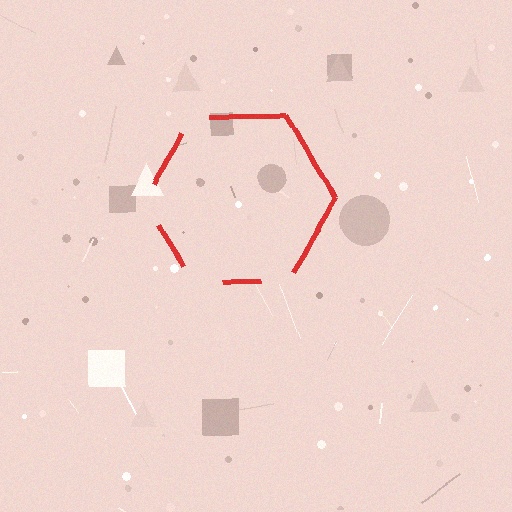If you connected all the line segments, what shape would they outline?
They would outline a hexagon.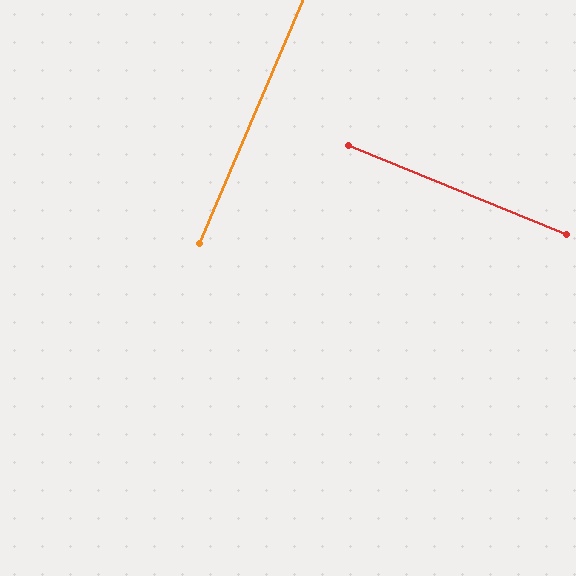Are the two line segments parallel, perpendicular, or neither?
Perpendicular — they meet at approximately 89°.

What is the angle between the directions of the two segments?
Approximately 89 degrees.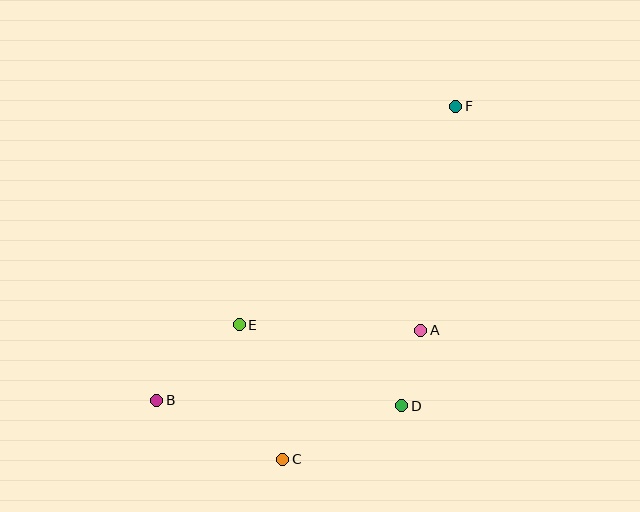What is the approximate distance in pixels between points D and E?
The distance between D and E is approximately 182 pixels.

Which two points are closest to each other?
Points A and D are closest to each other.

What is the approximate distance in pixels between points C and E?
The distance between C and E is approximately 141 pixels.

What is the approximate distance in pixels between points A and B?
The distance between A and B is approximately 273 pixels.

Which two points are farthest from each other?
Points B and F are farthest from each other.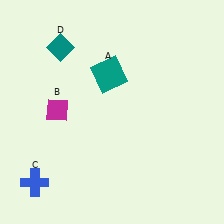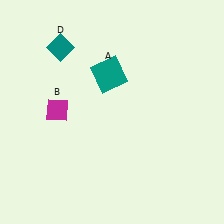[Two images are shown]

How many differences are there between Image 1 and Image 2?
There is 1 difference between the two images.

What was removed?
The blue cross (C) was removed in Image 2.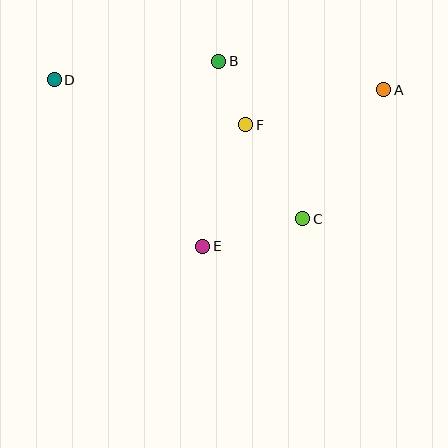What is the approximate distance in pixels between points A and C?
The distance between A and C is approximately 152 pixels.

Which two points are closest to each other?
Points B and F are closest to each other.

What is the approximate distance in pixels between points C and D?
The distance between C and D is approximately 285 pixels.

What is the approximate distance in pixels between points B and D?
The distance between B and D is approximately 165 pixels.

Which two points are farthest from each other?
Points A and D are farthest from each other.